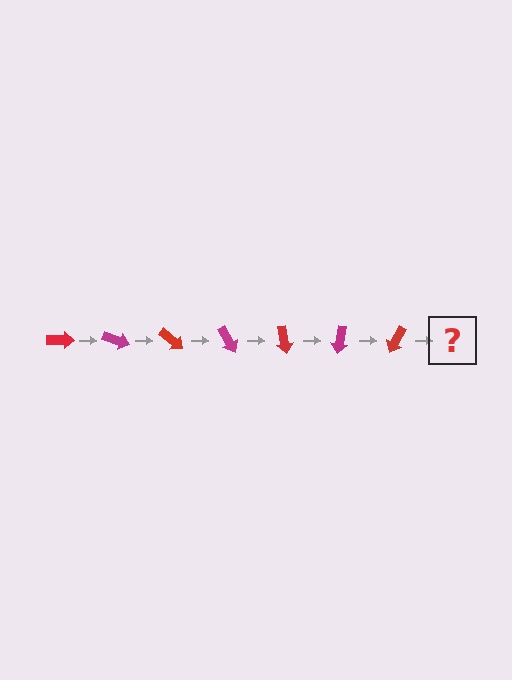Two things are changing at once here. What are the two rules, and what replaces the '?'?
The two rules are that it rotates 20 degrees each step and the color cycles through red and magenta. The '?' should be a magenta arrow, rotated 140 degrees from the start.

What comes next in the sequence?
The next element should be a magenta arrow, rotated 140 degrees from the start.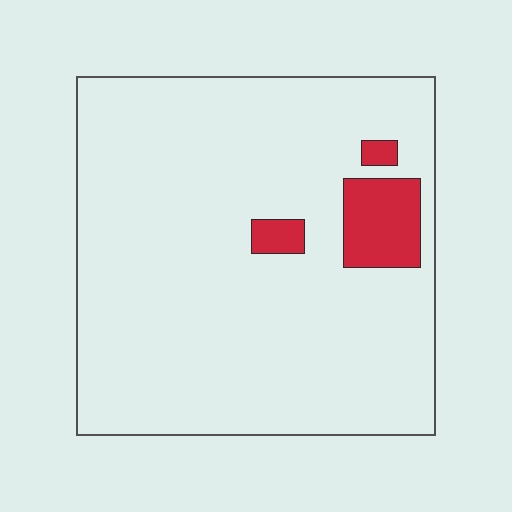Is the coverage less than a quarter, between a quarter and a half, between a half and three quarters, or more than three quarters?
Less than a quarter.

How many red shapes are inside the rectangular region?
3.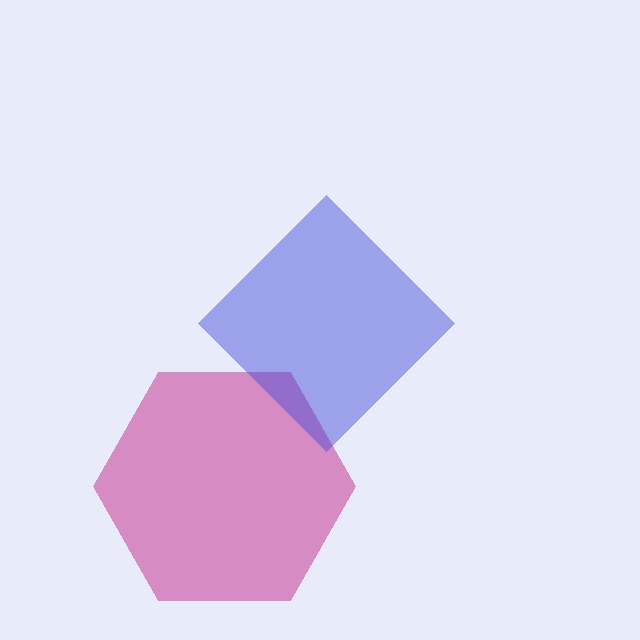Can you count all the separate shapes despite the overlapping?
Yes, there are 2 separate shapes.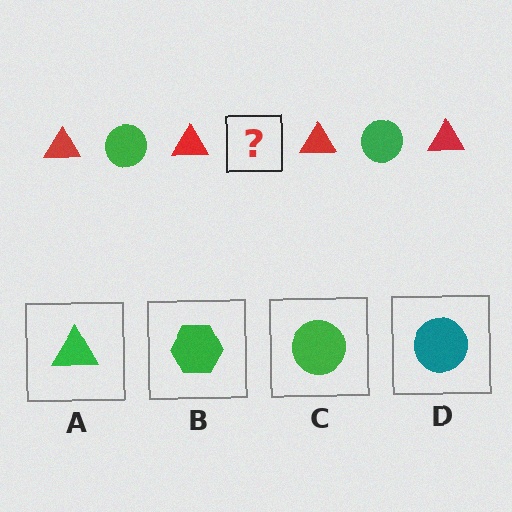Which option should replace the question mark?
Option C.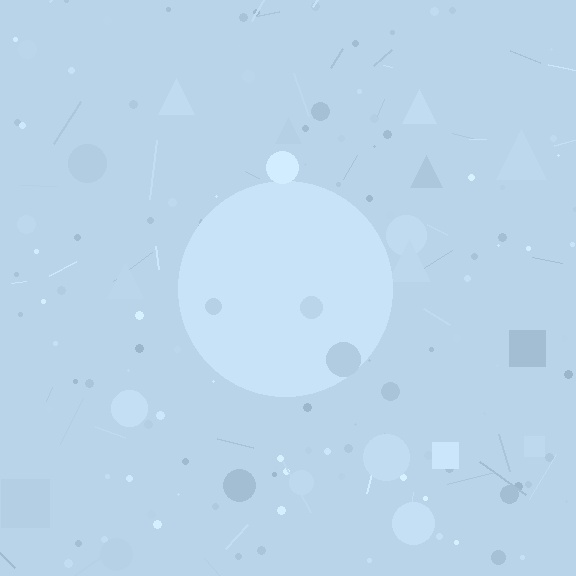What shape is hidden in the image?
A circle is hidden in the image.